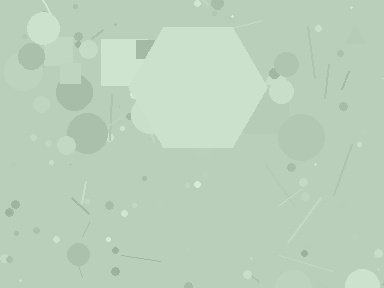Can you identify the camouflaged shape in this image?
The camouflaged shape is a hexagon.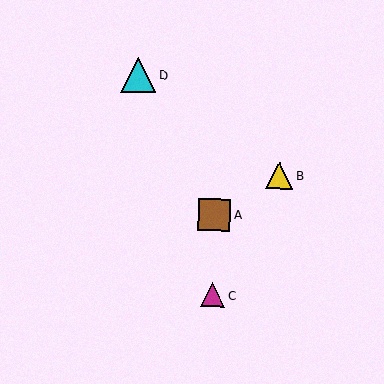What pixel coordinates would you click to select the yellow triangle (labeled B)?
Click at (279, 176) to select the yellow triangle B.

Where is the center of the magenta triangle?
The center of the magenta triangle is at (213, 295).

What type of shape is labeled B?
Shape B is a yellow triangle.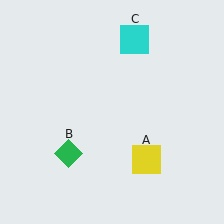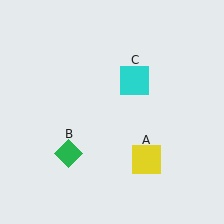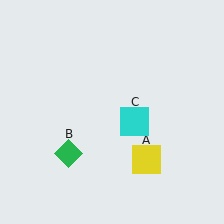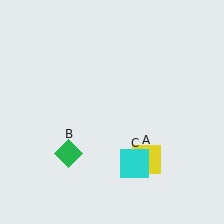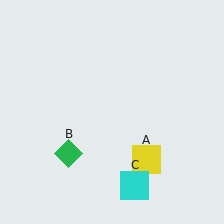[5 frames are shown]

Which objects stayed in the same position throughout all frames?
Yellow square (object A) and green diamond (object B) remained stationary.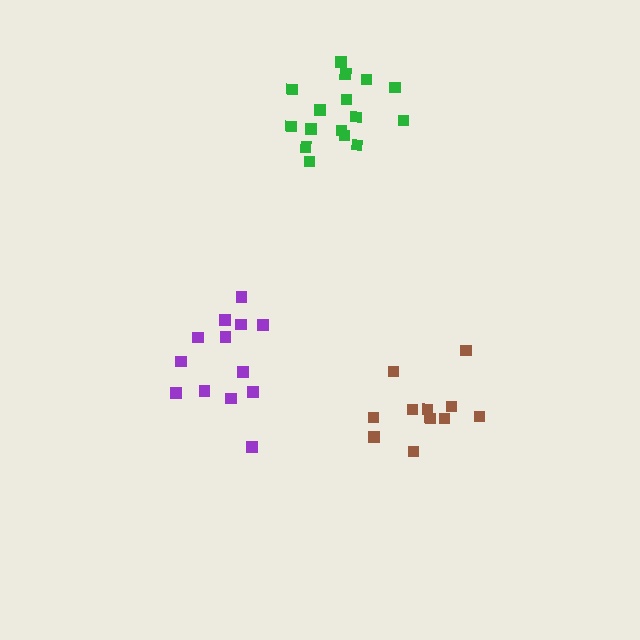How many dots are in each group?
Group 1: 13 dots, Group 2: 16 dots, Group 3: 11 dots (40 total).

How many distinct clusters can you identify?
There are 3 distinct clusters.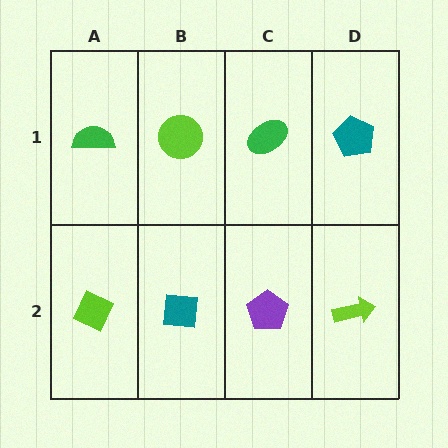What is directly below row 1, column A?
A lime diamond.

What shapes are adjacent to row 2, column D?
A teal pentagon (row 1, column D), a purple pentagon (row 2, column C).